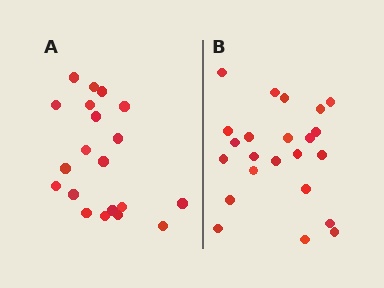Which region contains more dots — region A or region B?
Region B (the right region) has more dots.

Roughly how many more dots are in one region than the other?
Region B has just a few more — roughly 2 or 3 more dots than region A.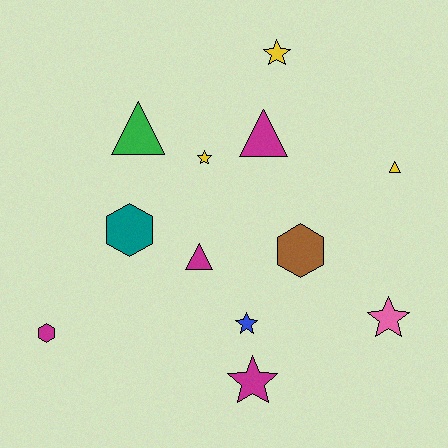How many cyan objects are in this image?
There are no cyan objects.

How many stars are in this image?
There are 5 stars.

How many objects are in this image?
There are 12 objects.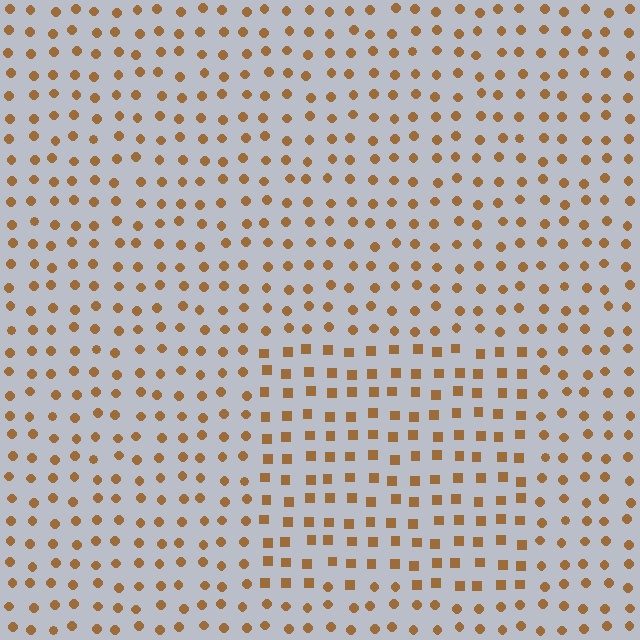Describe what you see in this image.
The image is filled with small brown elements arranged in a uniform grid. A rectangle-shaped region contains squares, while the surrounding area contains circles. The boundary is defined purely by the change in element shape.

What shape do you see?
I see a rectangle.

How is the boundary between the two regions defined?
The boundary is defined by a change in element shape: squares inside vs. circles outside. All elements share the same color and spacing.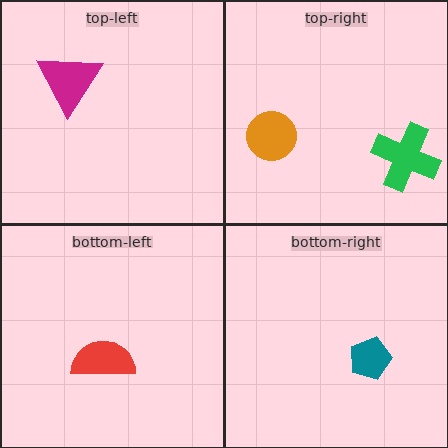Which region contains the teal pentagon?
The bottom-right region.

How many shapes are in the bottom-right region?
1.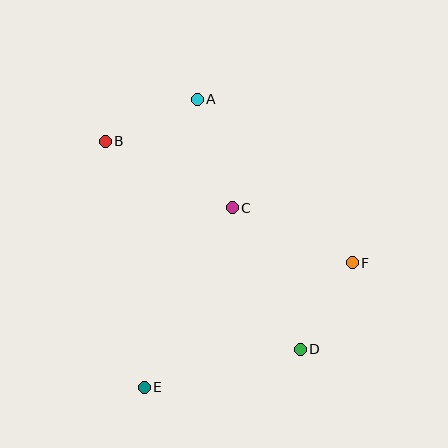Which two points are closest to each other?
Points D and F are closest to each other.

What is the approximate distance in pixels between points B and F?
The distance between B and F is approximately 275 pixels.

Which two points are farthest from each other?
Points A and E are farthest from each other.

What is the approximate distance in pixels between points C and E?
The distance between C and E is approximately 200 pixels.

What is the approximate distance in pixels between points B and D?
The distance between B and D is approximately 285 pixels.